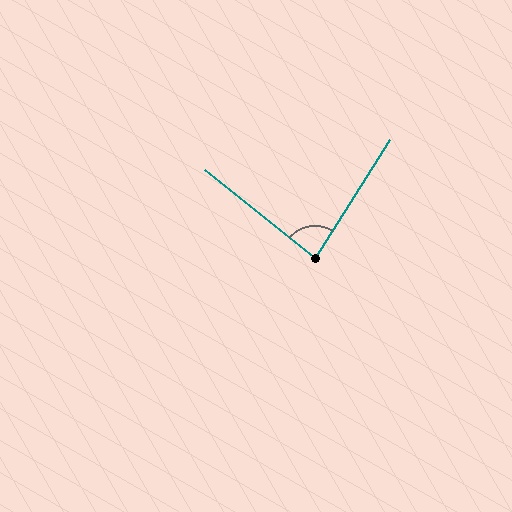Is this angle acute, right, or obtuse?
It is acute.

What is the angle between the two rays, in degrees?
Approximately 84 degrees.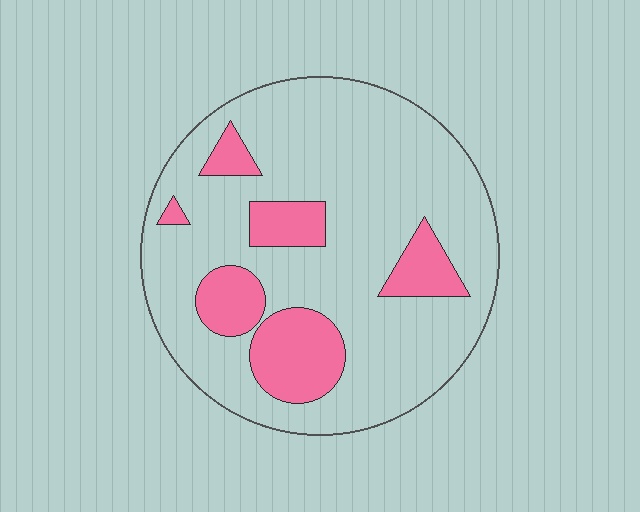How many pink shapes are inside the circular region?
6.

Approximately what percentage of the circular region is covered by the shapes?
Approximately 20%.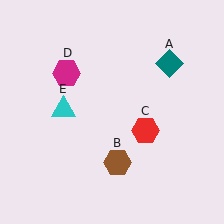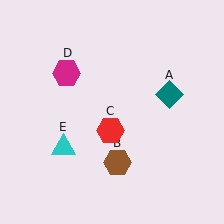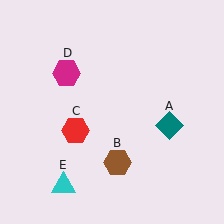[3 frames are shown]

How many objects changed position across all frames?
3 objects changed position: teal diamond (object A), red hexagon (object C), cyan triangle (object E).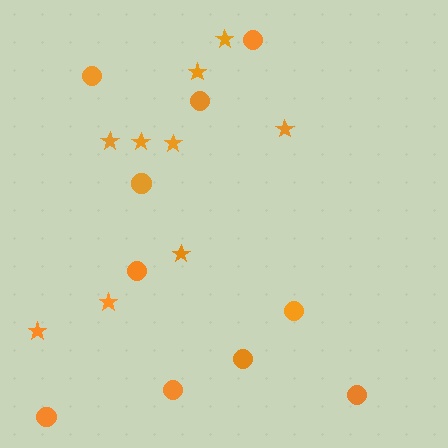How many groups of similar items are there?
There are 2 groups: one group of circles (10) and one group of stars (9).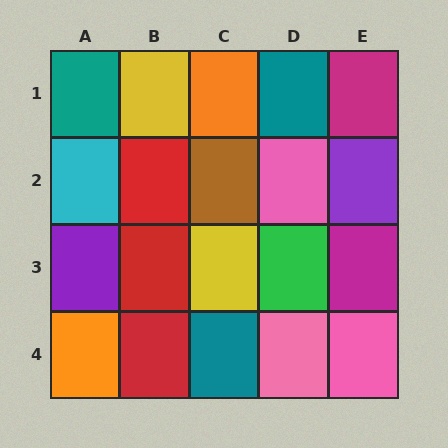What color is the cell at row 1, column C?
Orange.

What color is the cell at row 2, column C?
Brown.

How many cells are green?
1 cell is green.